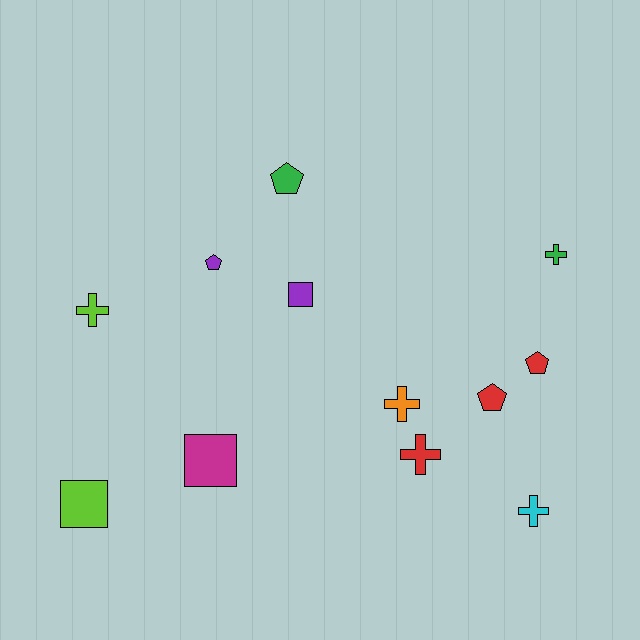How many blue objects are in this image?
There are no blue objects.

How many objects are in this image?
There are 12 objects.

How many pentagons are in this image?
There are 4 pentagons.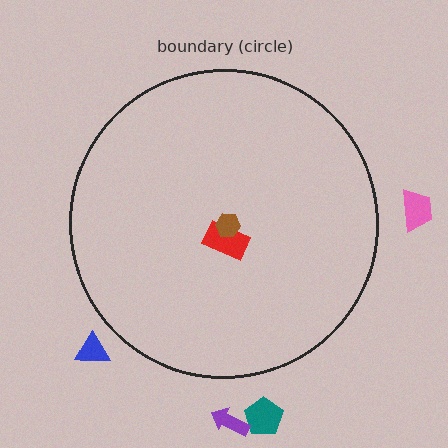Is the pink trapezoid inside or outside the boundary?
Outside.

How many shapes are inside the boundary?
2 inside, 4 outside.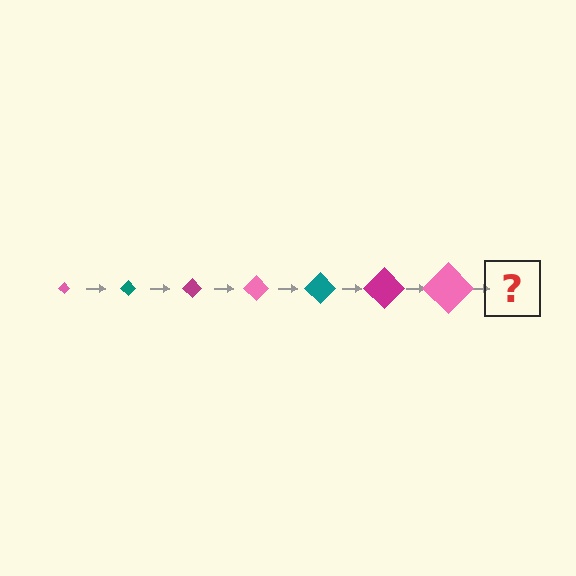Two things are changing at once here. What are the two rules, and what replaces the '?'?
The two rules are that the diamond grows larger each step and the color cycles through pink, teal, and magenta. The '?' should be a teal diamond, larger than the previous one.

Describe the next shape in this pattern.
It should be a teal diamond, larger than the previous one.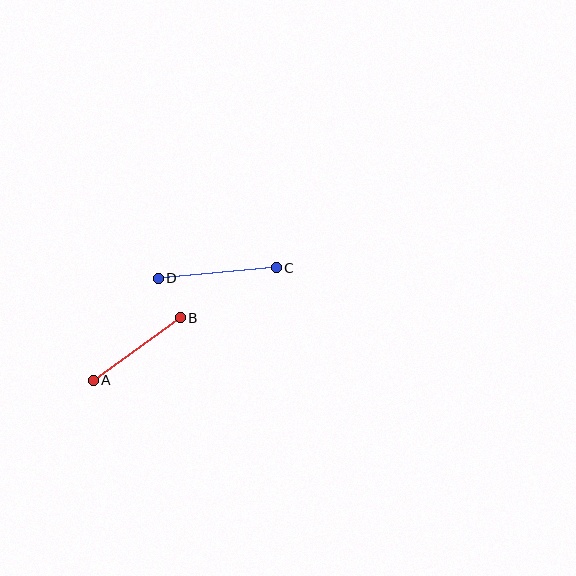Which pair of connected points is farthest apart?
Points C and D are farthest apart.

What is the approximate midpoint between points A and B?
The midpoint is at approximately (137, 349) pixels.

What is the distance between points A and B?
The distance is approximately 107 pixels.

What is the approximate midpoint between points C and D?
The midpoint is at approximately (217, 273) pixels.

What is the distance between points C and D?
The distance is approximately 119 pixels.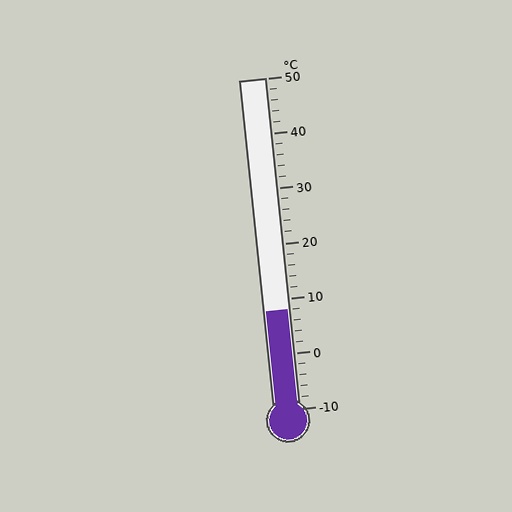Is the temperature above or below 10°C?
The temperature is below 10°C.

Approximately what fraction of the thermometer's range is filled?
The thermometer is filled to approximately 30% of its range.